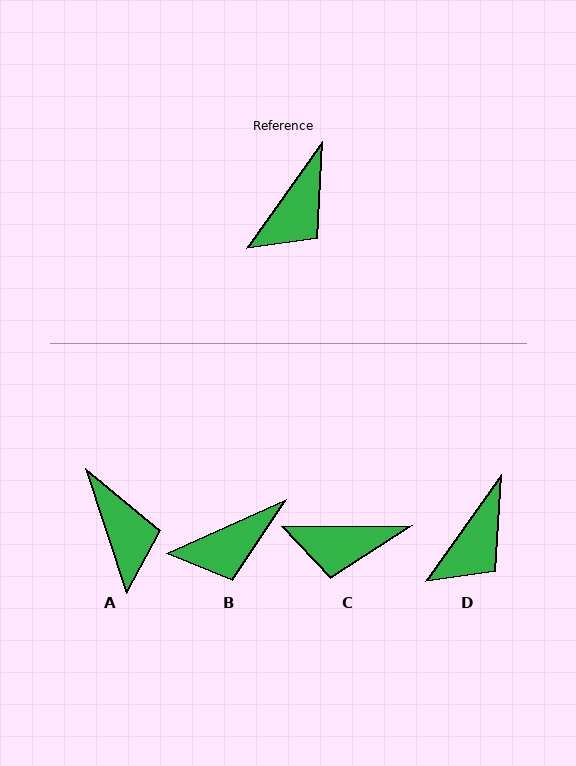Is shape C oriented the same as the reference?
No, it is off by about 54 degrees.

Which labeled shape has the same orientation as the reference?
D.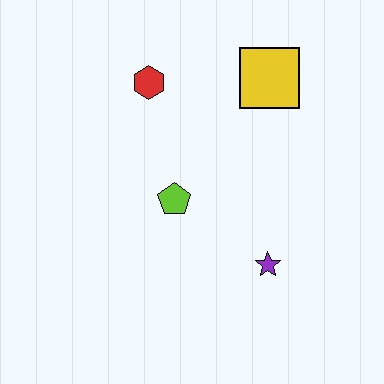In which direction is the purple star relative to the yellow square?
The purple star is below the yellow square.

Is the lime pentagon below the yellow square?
Yes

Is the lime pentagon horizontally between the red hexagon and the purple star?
Yes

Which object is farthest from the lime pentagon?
The yellow square is farthest from the lime pentagon.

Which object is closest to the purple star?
The lime pentagon is closest to the purple star.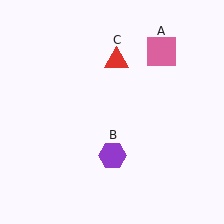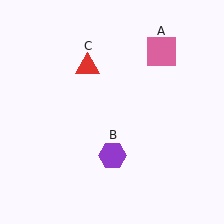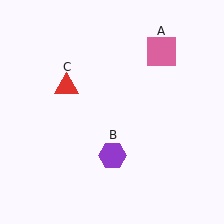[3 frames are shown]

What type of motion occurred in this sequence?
The red triangle (object C) rotated counterclockwise around the center of the scene.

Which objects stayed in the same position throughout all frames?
Pink square (object A) and purple hexagon (object B) remained stationary.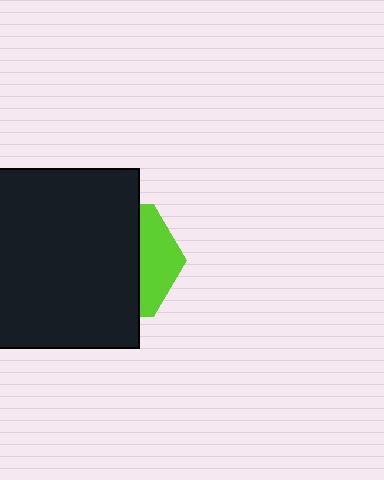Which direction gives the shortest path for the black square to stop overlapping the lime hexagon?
Moving left gives the shortest separation.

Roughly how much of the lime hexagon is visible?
A small part of it is visible (roughly 32%).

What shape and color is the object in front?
The object in front is a black square.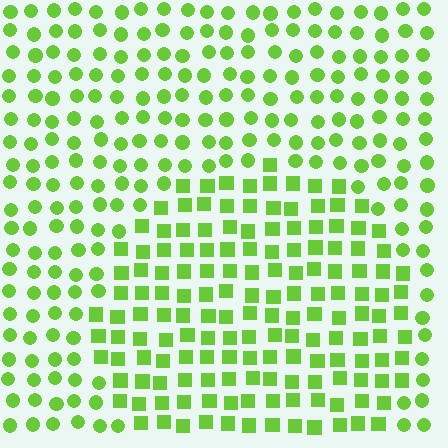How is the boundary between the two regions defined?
The boundary is defined by a change in element shape: squares inside vs. circles outside. All elements share the same color and spacing.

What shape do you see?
I see a circle.